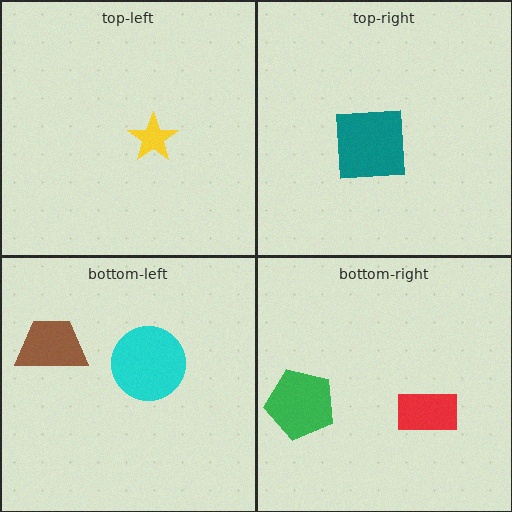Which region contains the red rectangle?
The bottom-right region.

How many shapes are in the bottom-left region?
2.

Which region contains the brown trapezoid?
The bottom-left region.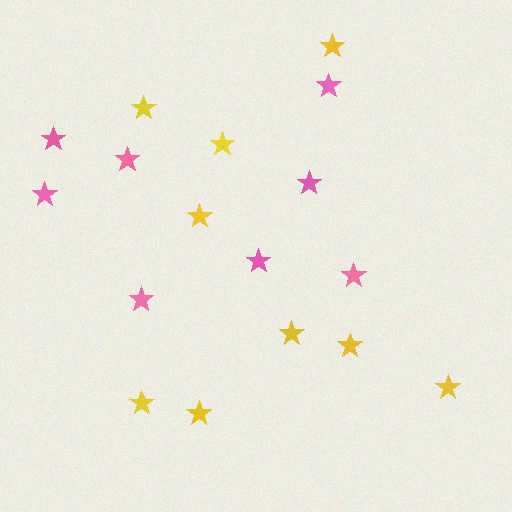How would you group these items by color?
There are 2 groups: one group of yellow stars (9) and one group of pink stars (8).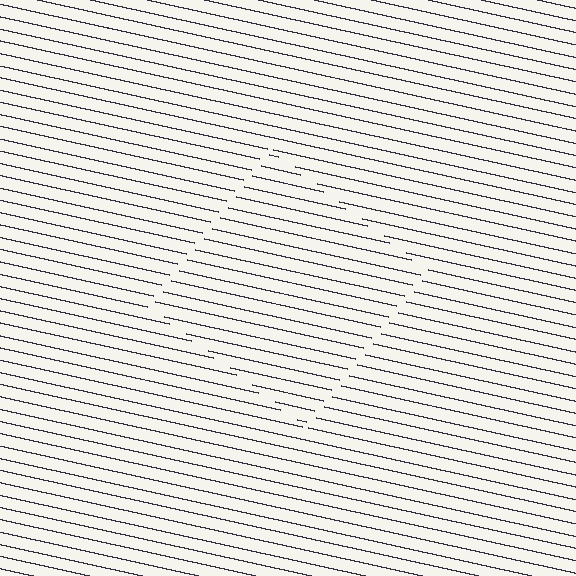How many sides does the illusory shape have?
4 sides — the line-ends trace a square.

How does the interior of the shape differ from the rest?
The interior of the shape contains the same grating, shifted by half a period — the contour is defined by the phase discontinuity where line-ends from the inner and outer gratings abut.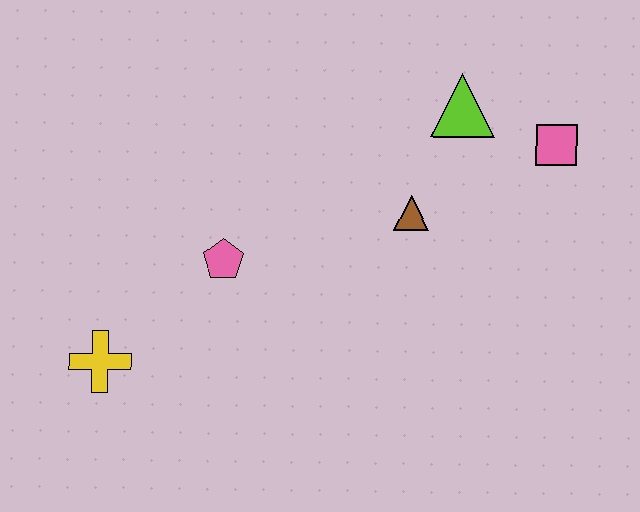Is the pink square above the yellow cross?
Yes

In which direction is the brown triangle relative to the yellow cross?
The brown triangle is to the right of the yellow cross.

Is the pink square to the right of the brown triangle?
Yes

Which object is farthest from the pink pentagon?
The pink square is farthest from the pink pentagon.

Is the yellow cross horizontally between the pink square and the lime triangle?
No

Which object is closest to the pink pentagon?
The yellow cross is closest to the pink pentagon.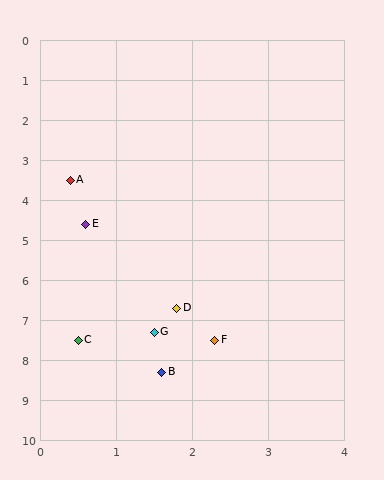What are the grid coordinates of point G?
Point G is at approximately (1.5, 7.3).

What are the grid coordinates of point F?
Point F is at approximately (2.3, 7.5).